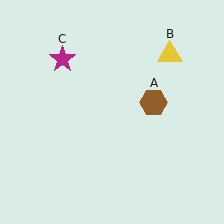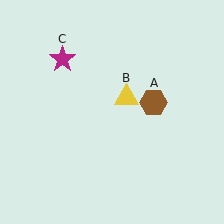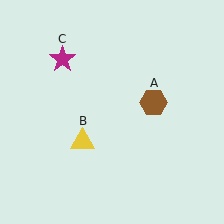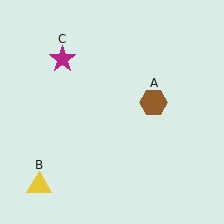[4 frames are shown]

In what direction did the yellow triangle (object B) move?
The yellow triangle (object B) moved down and to the left.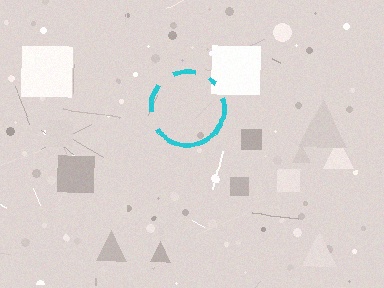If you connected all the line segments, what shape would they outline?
They would outline a circle.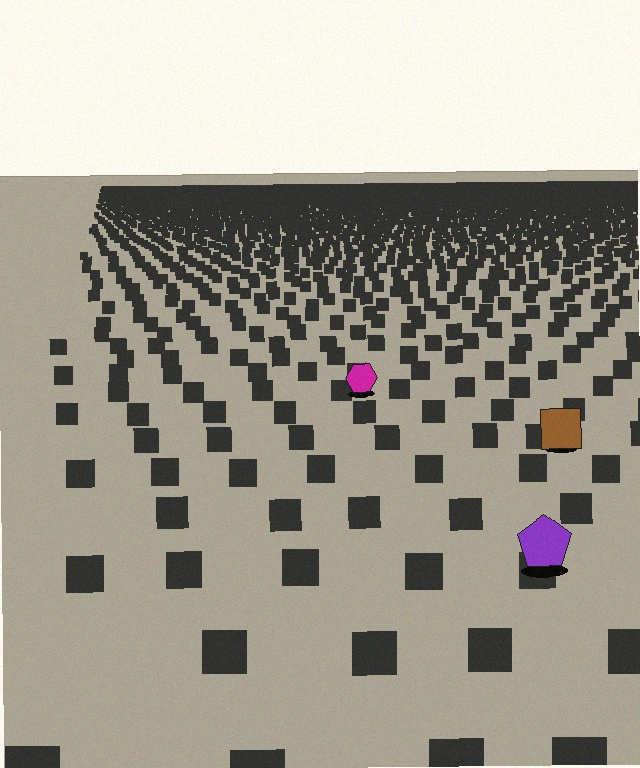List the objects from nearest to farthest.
From nearest to farthest: the purple pentagon, the brown square, the magenta hexagon.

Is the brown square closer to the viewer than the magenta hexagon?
Yes. The brown square is closer — you can tell from the texture gradient: the ground texture is coarser near it.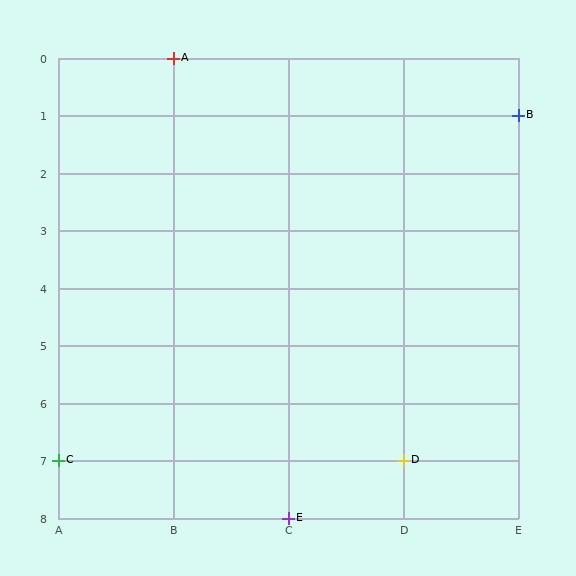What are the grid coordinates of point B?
Point B is at grid coordinates (E, 1).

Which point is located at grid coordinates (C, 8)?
Point E is at (C, 8).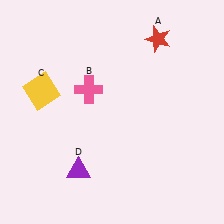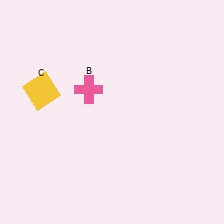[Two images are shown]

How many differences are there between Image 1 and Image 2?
There are 2 differences between the two images.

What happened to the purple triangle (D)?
The purple triangle (D) was removed in Image 2. It was in the bottom-left area of Image 1.